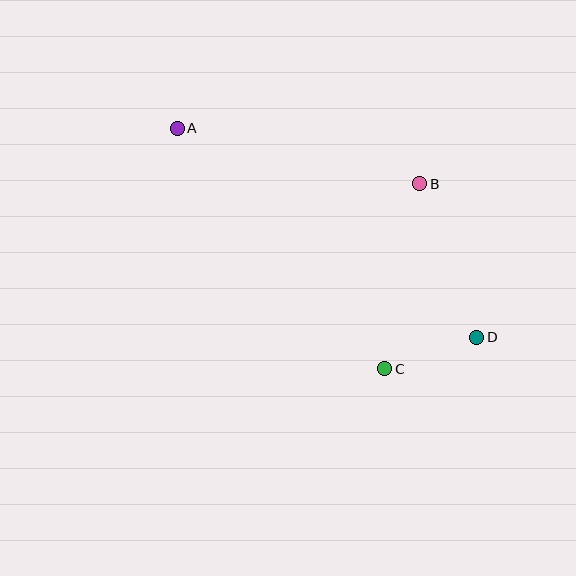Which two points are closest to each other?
Points C and D are closest to each other.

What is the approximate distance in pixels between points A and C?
The distance between A and C is approximately 318 pixels.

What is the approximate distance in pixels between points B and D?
The distance between B and D is approximately 164 pixels.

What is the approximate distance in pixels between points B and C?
The distance between B and C is approximately 189 pixels.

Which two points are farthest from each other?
Points A and D are farthest from each other.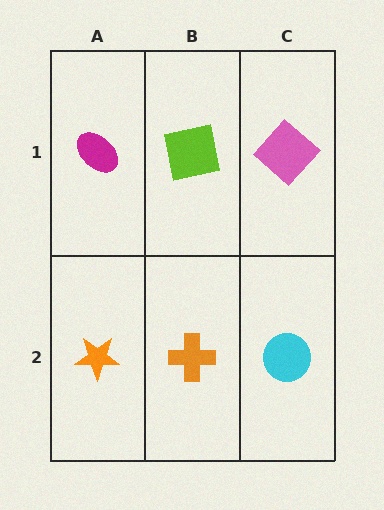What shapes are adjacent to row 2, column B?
A lime square (row 1, column B), an orange star (row 2, column A), a cyan circle (row 2, column C).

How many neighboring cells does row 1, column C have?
2.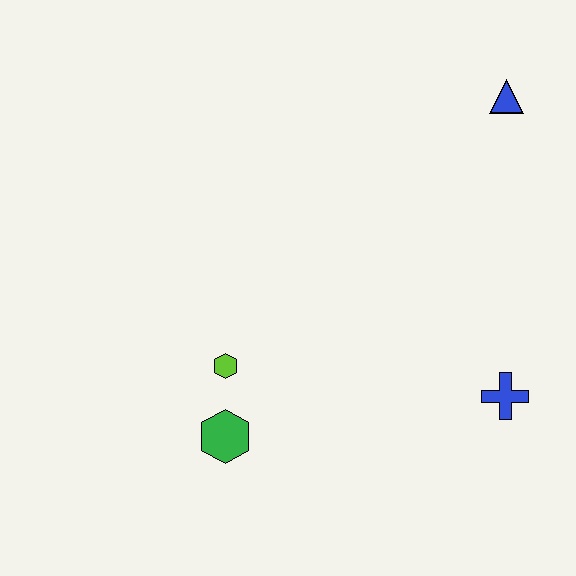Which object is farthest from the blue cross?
The blue triangle is farthest from the blue cross.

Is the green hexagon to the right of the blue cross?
No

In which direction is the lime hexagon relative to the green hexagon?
The lime hexagon is above the green hexagon.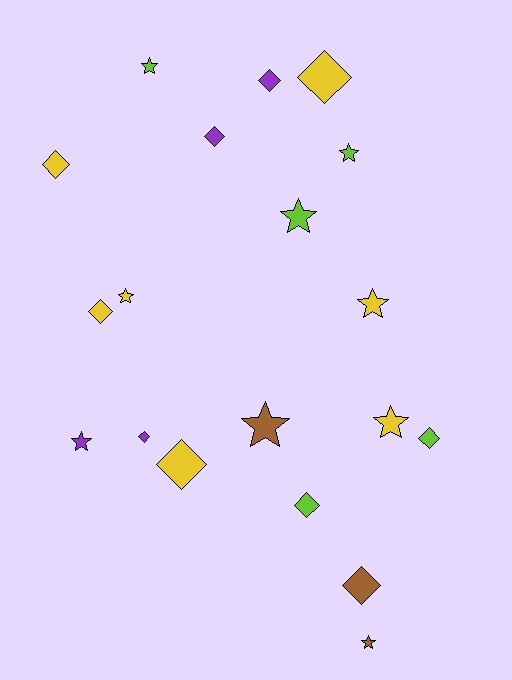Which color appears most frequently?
Yellow, with 7 objects.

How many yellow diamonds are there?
There are 4 yellow diamonds.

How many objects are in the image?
There are 19 objects.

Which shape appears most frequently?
Diamond, with 10 objects.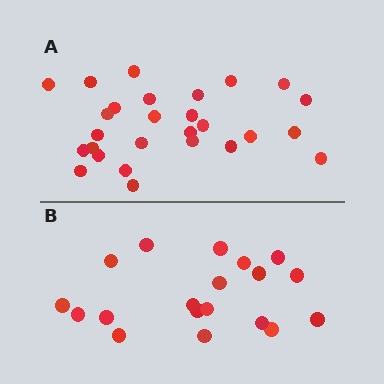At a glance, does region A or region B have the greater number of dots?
Region A (the top region) has more dots.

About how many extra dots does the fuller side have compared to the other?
Region A has roughly 8 or so more dots than region B.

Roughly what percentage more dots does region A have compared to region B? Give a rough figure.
About 40% more.